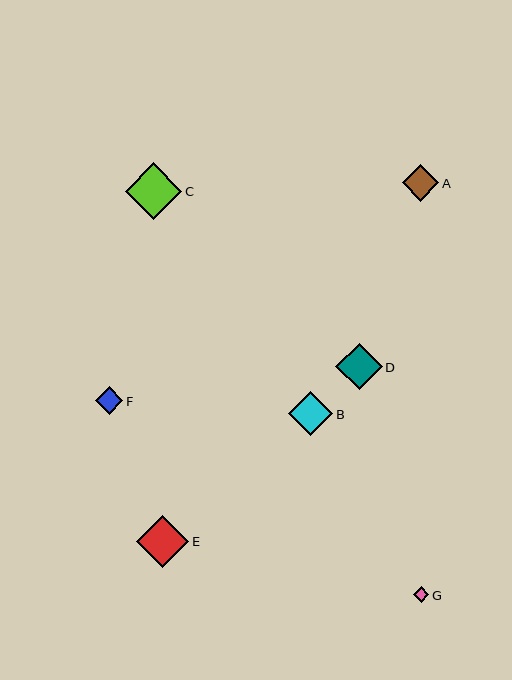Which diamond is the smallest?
Diamond G is the smallest with a size of approximately 16 pixels.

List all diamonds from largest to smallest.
From largest to smallest: C, E, D, B, A, F, G.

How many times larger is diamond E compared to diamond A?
Diamond E is approximately 1.4 times the size of diamond A.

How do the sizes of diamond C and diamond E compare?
Diamond C and diamond E are approximately the same size.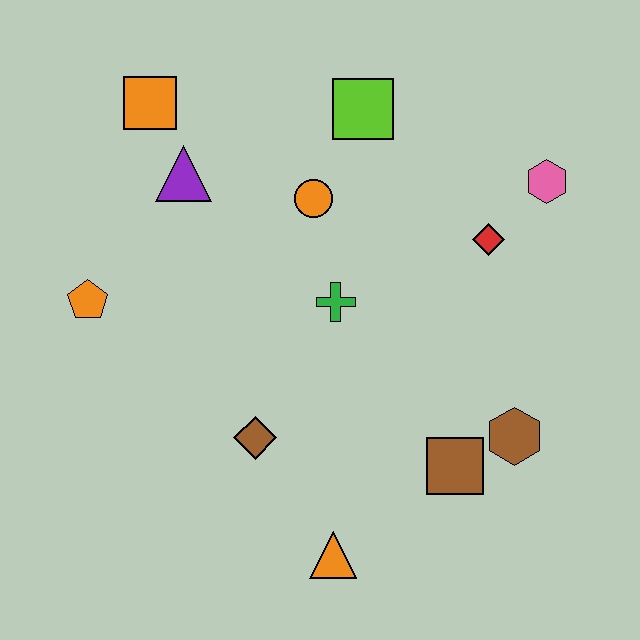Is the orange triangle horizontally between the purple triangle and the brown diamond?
No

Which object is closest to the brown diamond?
The orange triangle is closest to the brown diamond.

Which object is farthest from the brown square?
The orange square is farthest from the brown square.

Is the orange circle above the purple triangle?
No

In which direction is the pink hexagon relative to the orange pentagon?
The pink hexagon is to the right of the orange pentagon.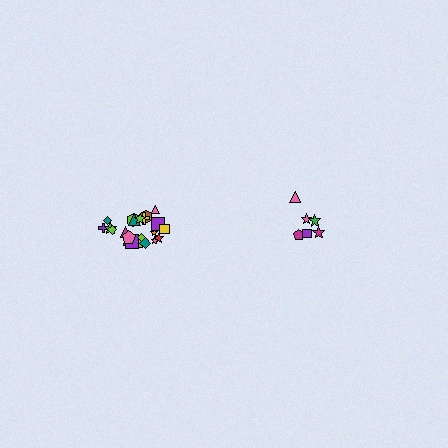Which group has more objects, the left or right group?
The left group.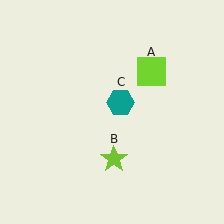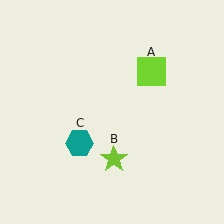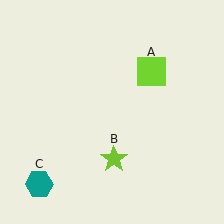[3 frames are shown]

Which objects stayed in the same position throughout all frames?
Lime square (object A) and lime star (object B) remained stationary.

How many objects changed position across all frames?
1 object changed position: teal hexagon (object C).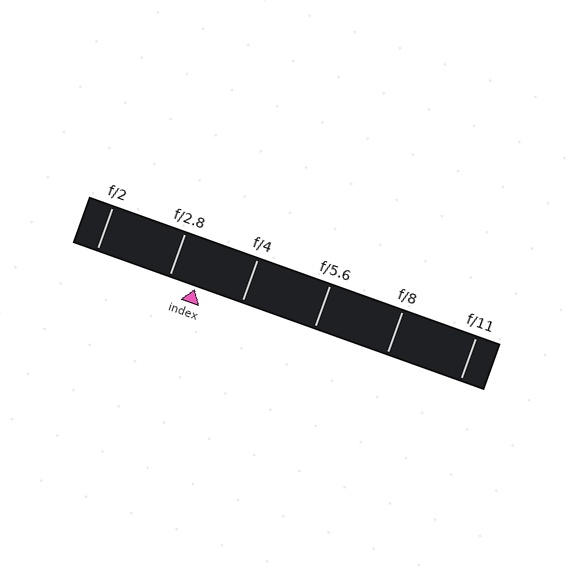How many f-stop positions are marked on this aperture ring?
There are 6 f-stop positions marked.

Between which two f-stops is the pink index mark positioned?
The index mark is between f/2.8 and f/4.